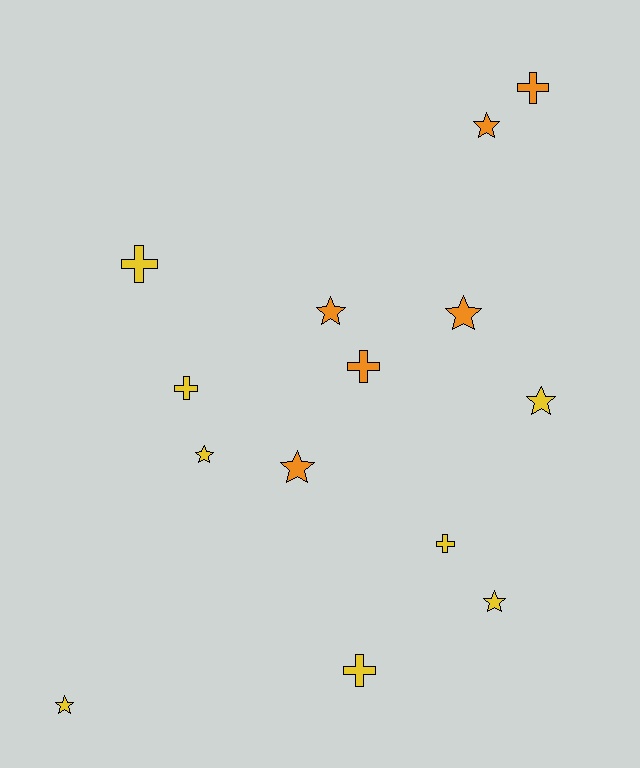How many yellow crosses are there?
There are 4 yellow crosses.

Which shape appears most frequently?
Star, with 8 objects.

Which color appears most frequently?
Yellow, with 8 objects.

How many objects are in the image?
There are 14 objects.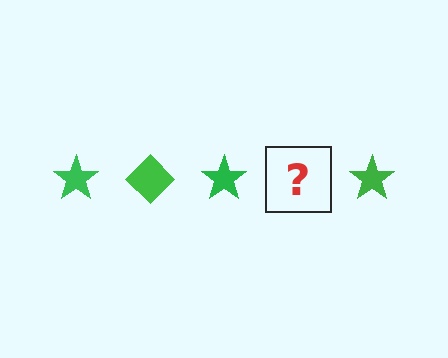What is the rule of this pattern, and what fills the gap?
The rule is that the pattern cycles through star, diamond shapes in green. The gap should be filled with a green diamond.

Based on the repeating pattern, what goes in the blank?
The blank should be a green diamond.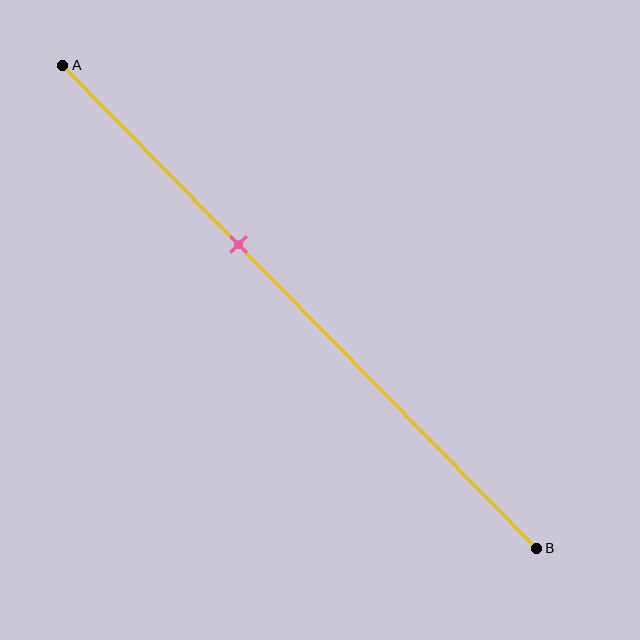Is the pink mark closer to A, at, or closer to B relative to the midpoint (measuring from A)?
The pink mark is closer to point A than the midpoint of segment AB.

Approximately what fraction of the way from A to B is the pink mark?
The pink mark is approximately 35% of the way from A to B.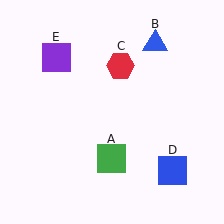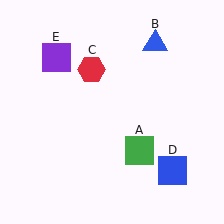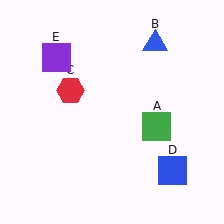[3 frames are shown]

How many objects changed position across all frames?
2 objects changed position: green square (object A), red hexagon (object C).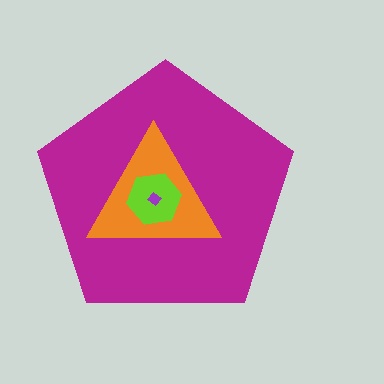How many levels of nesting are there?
4.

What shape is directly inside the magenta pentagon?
The orange triangle.